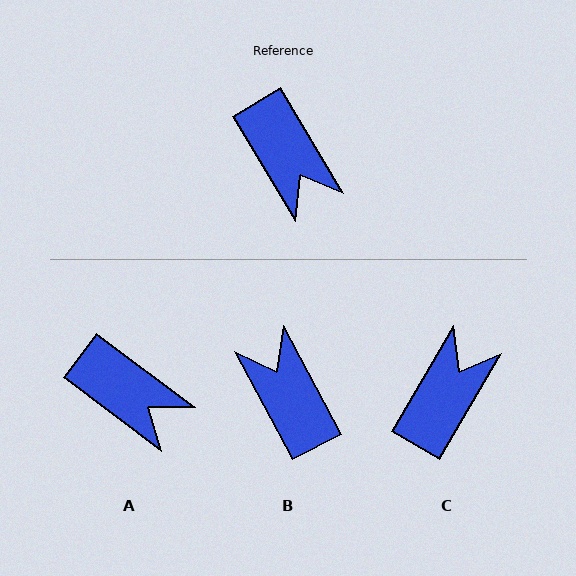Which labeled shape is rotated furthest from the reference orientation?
B, about 177 degrees away.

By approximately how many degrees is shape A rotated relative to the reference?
Approximately 22 degrees counter-clockwise.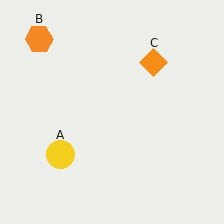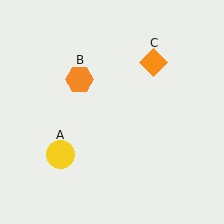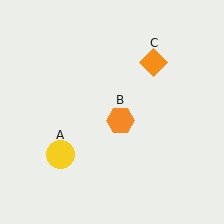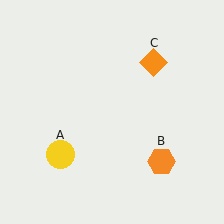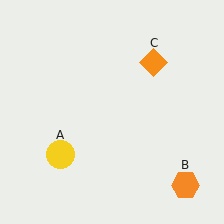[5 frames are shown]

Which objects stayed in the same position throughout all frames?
Yellow circle (object A) and orange diamond (object C) remained stationary.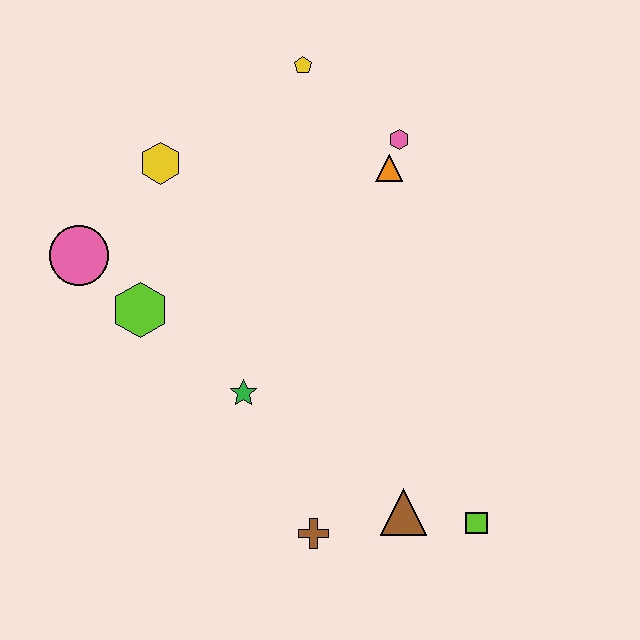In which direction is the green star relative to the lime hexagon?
The green star is to the right of the lime hexagon.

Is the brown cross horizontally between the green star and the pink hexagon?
Yes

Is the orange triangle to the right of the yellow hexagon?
Yes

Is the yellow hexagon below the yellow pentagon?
Yes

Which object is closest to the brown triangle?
The lime square is closest to the brown triangle.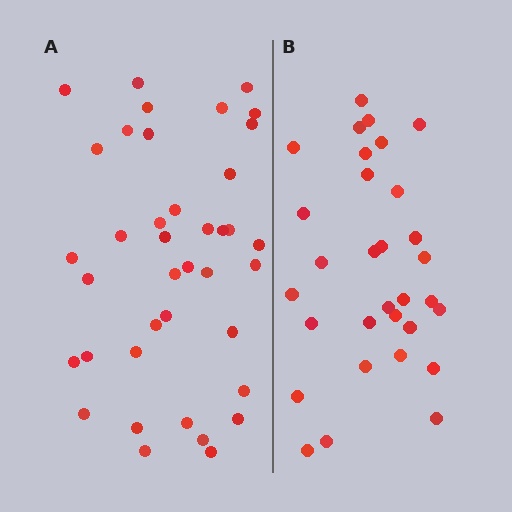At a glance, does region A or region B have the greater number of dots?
Region A (the left region) has more dots.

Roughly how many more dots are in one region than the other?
Region A has roughly 8 or so more dots than region B.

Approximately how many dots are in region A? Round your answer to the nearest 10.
About 40 dots. (The exact count is 39, which rounds to 40.)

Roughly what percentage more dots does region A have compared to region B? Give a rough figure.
About 25% more.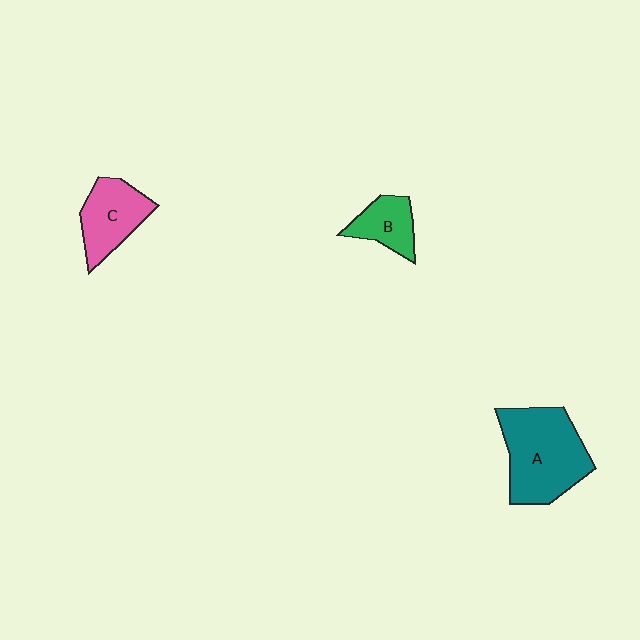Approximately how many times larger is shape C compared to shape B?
Approximately 1.4 times.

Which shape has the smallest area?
Shape B (green).